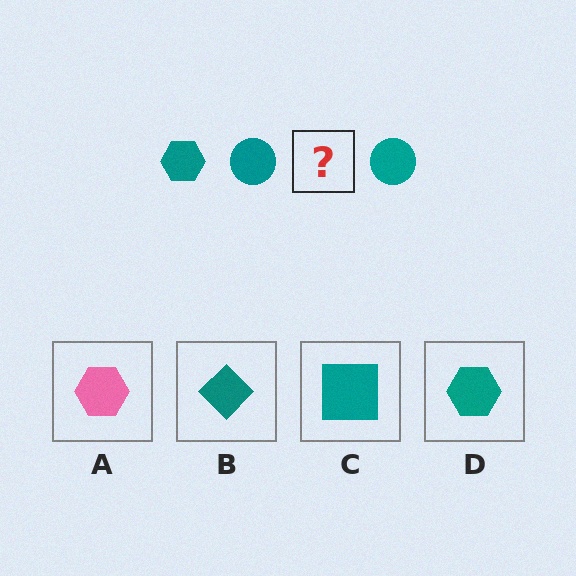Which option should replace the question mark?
Option D.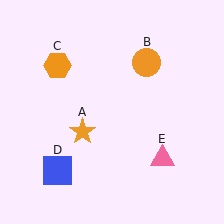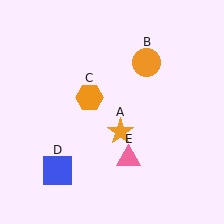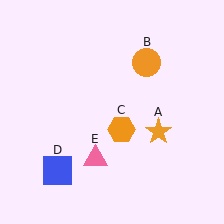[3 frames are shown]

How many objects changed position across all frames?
3 objects changed position: orange star (object A), orange hexagon (object C), pink triangle (object E).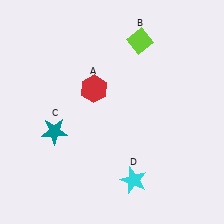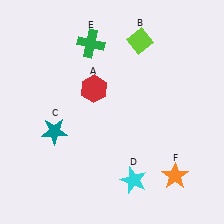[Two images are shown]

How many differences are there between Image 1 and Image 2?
There are 2 differences between the two images.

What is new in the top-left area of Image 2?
A green cross (E) was added in the top-left area of Image 2.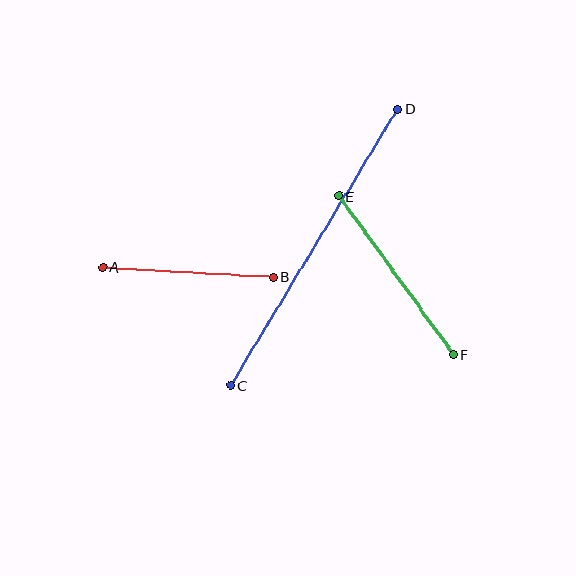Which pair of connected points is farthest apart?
Points C and D are farthest apart.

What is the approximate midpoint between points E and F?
The midpoint is at approximately (396, 275) pixels.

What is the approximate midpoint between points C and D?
The midpoint is at approximately (314, 247) pixels.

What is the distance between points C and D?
The distance is approximately 323 pixels.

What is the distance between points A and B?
The distance is approximately 171 pixels.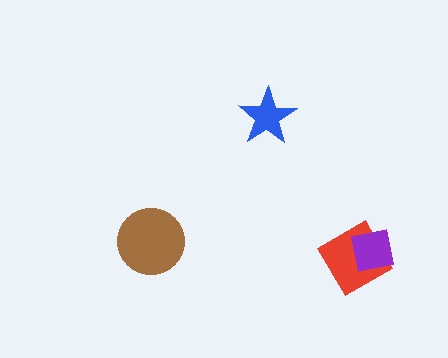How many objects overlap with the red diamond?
1 object overlaps with the red diamond.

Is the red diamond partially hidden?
Yes, it is partially covered by another shape.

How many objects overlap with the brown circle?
0 objects overlap with the brown circle.